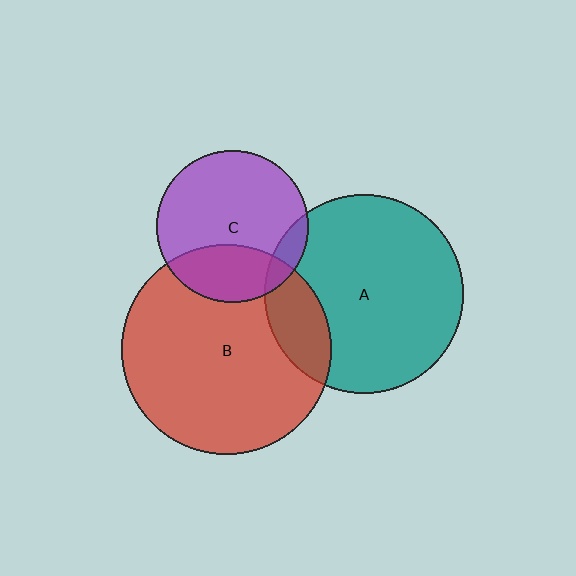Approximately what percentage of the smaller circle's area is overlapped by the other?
Approximately 15%.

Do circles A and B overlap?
Yes.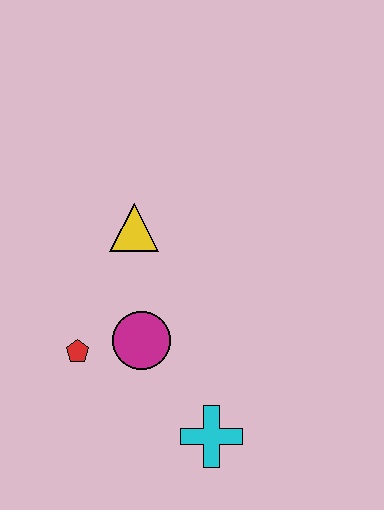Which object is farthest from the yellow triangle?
The cyan cross is farthest from the yellow triangle.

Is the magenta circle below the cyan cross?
No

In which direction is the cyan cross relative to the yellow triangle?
The cyan cross is below the yellow triangle.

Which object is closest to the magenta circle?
The red pentagon is closest to the magenta circle.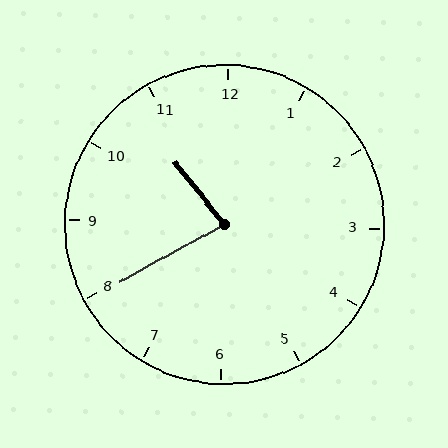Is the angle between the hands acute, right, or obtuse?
It is acute.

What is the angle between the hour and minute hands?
Approximately 80 degrees.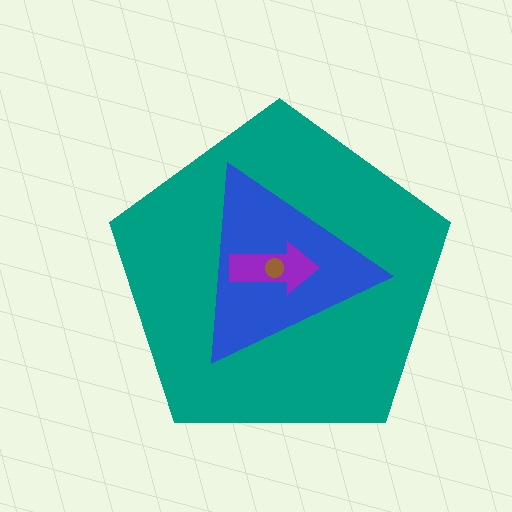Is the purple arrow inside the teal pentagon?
Yes.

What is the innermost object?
The brown circle.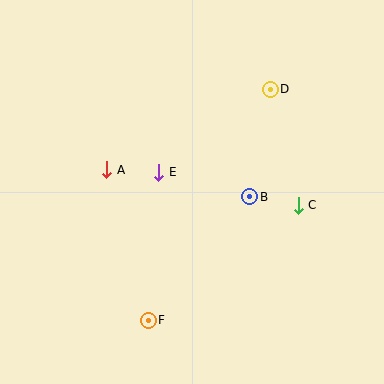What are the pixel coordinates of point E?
Point E is at (159, 172).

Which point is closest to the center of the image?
Point E at (159, 172) is closest to the center.